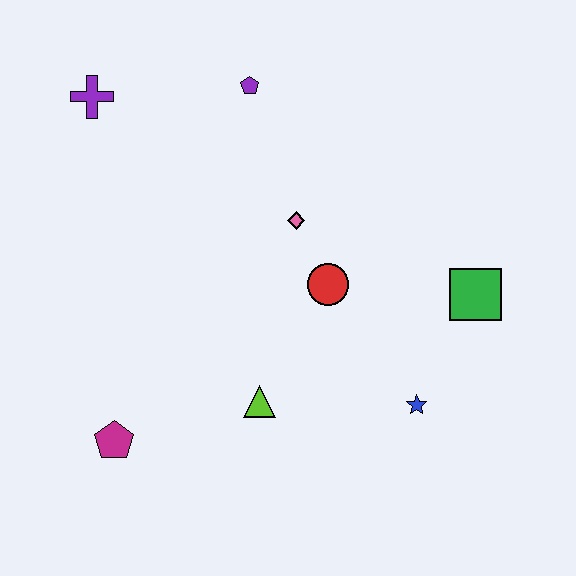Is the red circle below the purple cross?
Yes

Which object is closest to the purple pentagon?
The pink diamond is closest to the purple pentagon.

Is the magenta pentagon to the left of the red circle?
Yes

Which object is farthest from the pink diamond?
The magenta pentagon is farthest from the pink diamond.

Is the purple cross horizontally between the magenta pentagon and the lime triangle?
No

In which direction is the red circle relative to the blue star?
The red circle is above the blue star.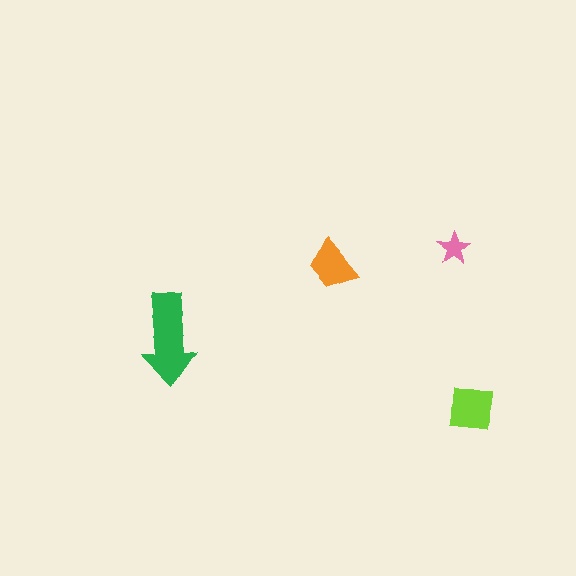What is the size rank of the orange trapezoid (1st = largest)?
3rd.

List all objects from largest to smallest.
The green arrow, the lime square, the orange trapezoid, the pink star.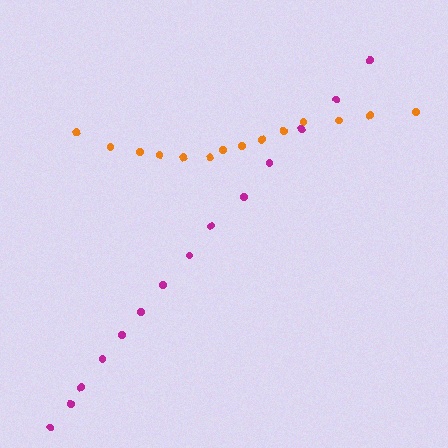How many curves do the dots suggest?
There are 2 distinct paths.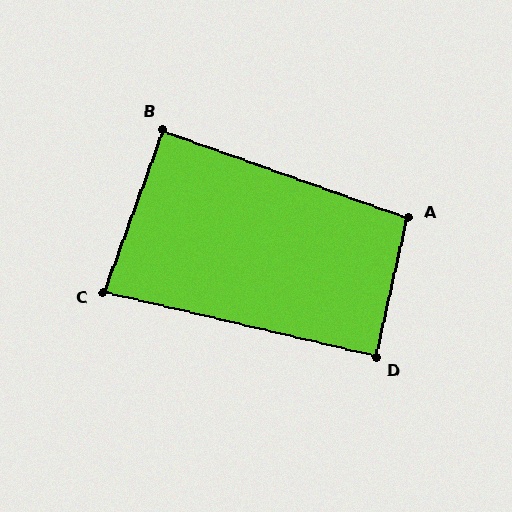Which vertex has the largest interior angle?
A, at approximately 97 degrees.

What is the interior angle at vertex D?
Approximately 90 degrees (approximately right).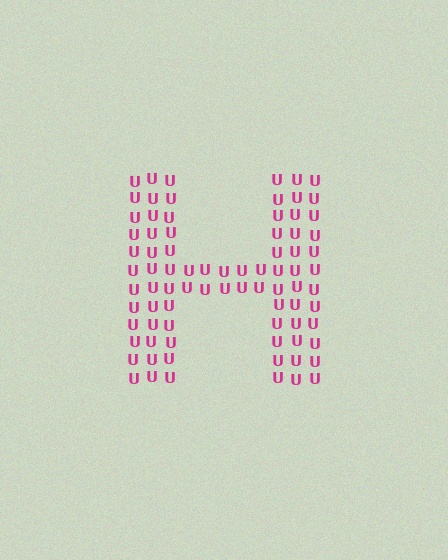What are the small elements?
The small elements are letter U's.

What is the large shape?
The large shape is the letter H.